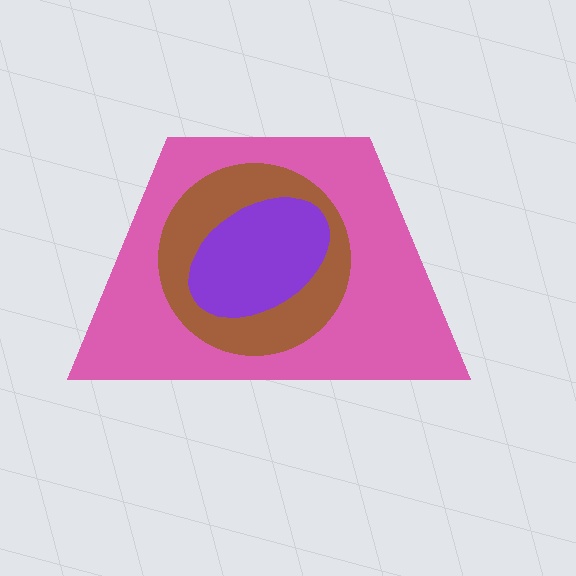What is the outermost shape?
The pink trapezoid.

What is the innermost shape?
The purple ellipse.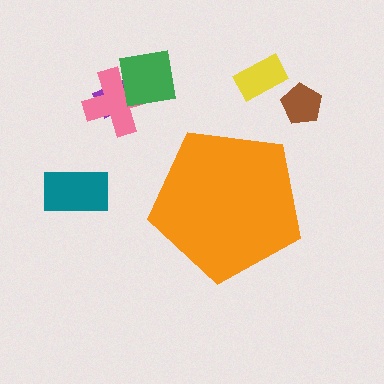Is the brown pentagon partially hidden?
No, the brown pentagon is fully visible.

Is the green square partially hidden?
No, the green square is fully visible.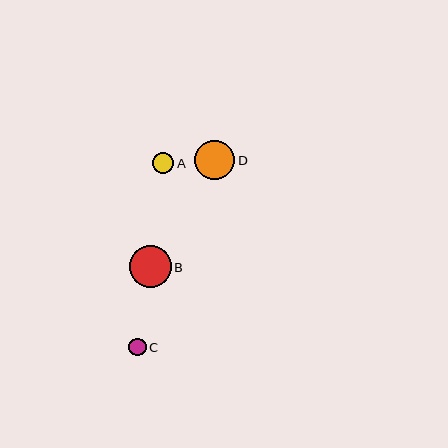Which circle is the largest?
Circle B is the largest with a size of approximately 42 pixels.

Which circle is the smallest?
Circle C is the smallest with a size of approximately 17 pixels.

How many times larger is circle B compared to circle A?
Circle B is approximately 2.0 times the size of circle A.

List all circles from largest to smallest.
From largest to smallest: B, D, A, C.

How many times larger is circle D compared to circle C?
Circle D is approximately 2.3 times the size of circle C.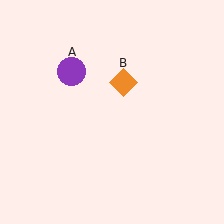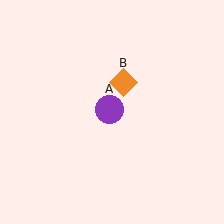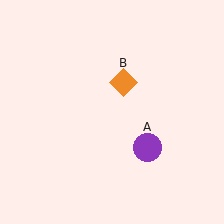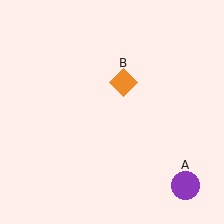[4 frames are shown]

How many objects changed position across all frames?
1 object changed position: purple circle (object A).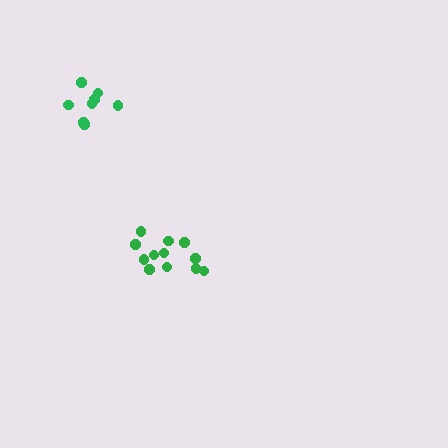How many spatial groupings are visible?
There are 2 spatial groupings.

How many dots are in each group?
Group 1: 12 dots, Group 2: 8 dots (20 total).